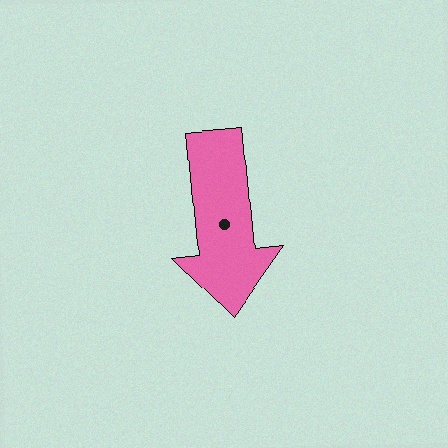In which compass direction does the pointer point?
South.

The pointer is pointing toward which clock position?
Roughly 6 o'clock.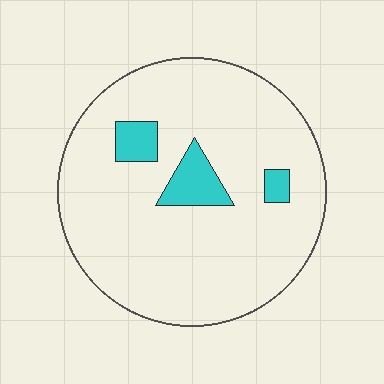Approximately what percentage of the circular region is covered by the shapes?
Approximately 10%.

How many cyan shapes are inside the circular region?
3.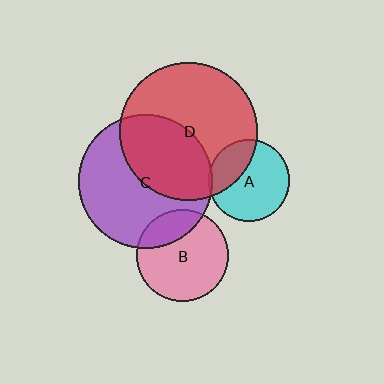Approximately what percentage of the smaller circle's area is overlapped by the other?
Approximately 25%.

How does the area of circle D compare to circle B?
Approximately 2.2 times.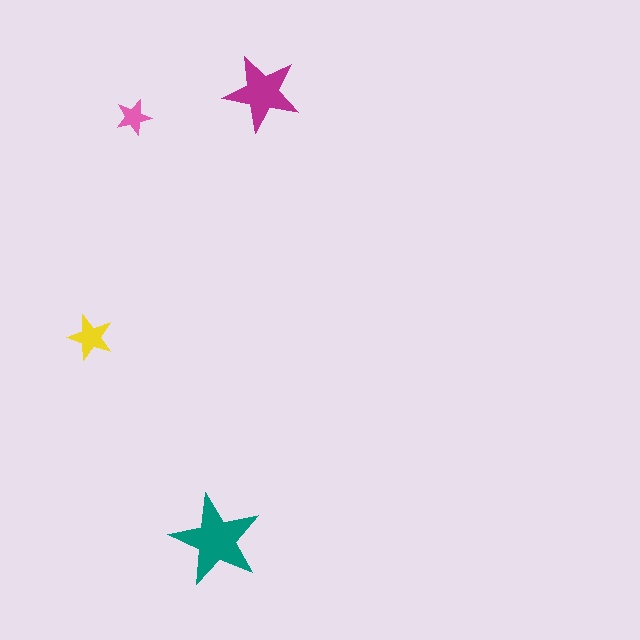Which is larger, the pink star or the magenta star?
The magenta one.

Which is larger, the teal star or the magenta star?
The teal one.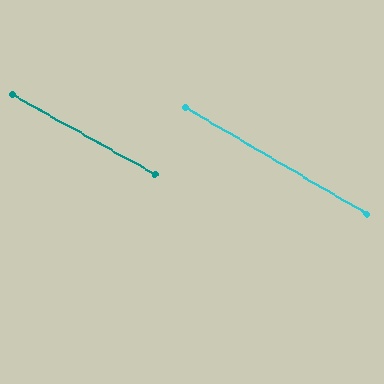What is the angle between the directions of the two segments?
Approximately 1 degree.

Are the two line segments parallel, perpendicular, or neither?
Parallel — their directions differ by only 1.4°.